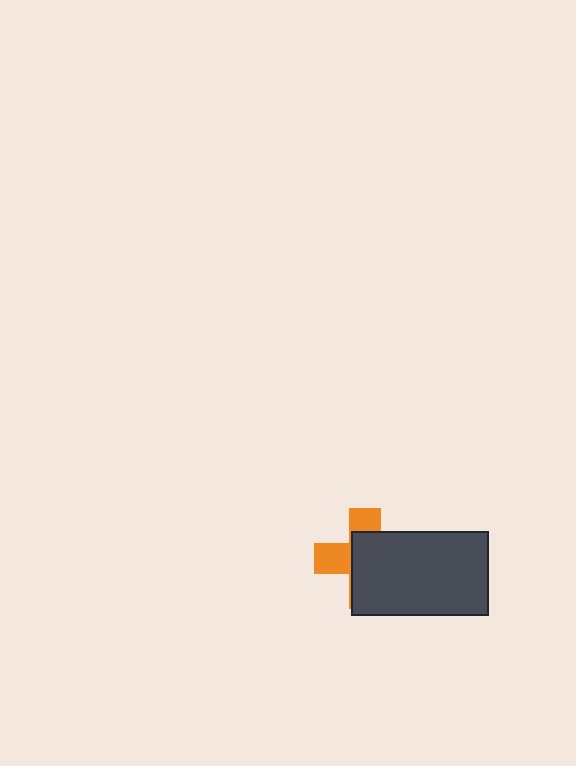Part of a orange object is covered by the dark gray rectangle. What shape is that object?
It is a cross.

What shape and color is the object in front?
The object in front is a dark gray rectangle.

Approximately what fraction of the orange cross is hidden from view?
Roughly 63% of the orange cross is hidden behind the dark gray rectangle.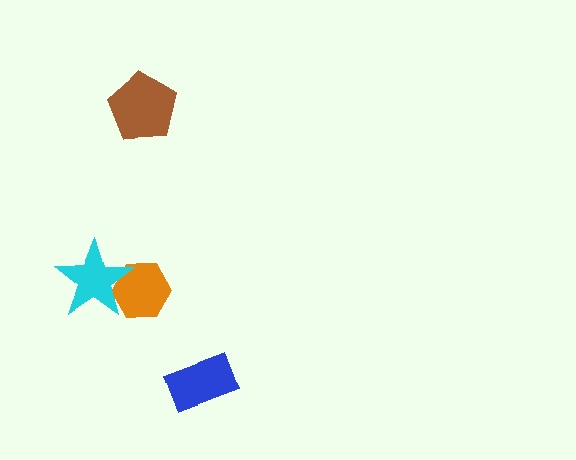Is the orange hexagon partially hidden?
Yes, it is partially covered by another shape.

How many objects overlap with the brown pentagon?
0 objects overlap with the brown pentagon.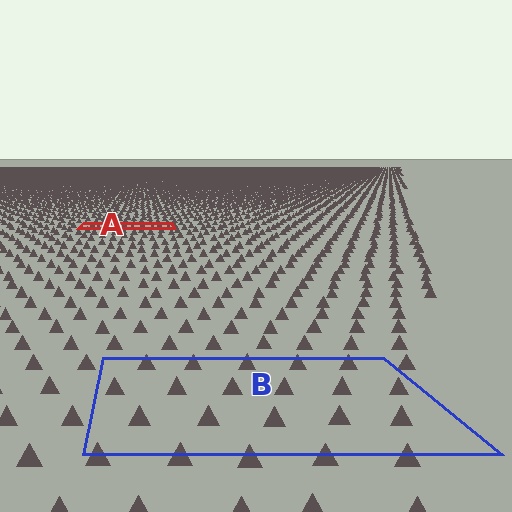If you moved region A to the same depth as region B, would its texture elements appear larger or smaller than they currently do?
They would appear larger. At a closer depth, the same texture elements are projected at a bigger on-screen size.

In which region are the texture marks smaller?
The texture marks are smaller in region A, because it is farther away.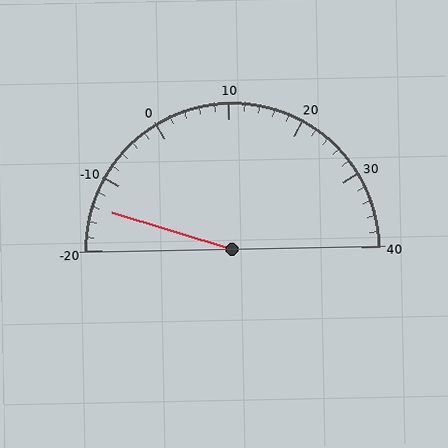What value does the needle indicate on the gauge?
The needle indicates approximately -14.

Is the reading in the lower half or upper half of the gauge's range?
The reading is in the lower half of the range (-20 to 40).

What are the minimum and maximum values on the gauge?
The gauge ranges from -20 to 40.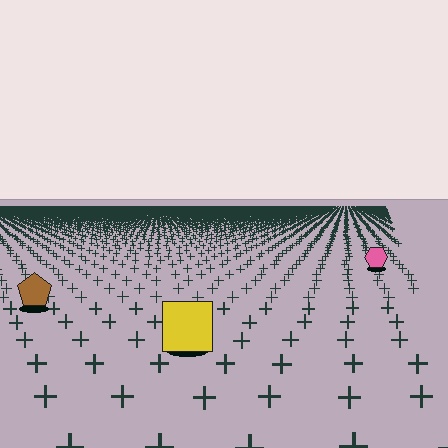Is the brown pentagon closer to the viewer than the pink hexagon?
Yes. The brown pentagon is closer — you can tell from the texture gradient: the ground texture is coarser near it.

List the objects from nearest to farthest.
From nearest to farthest: the yellow square, the brown pentagon, the pink hexagon.